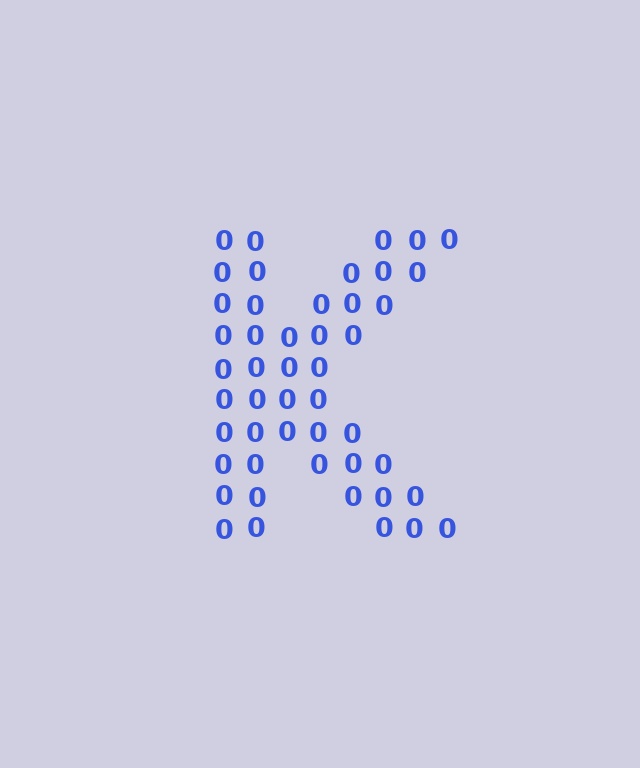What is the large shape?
The large shape is the letter K.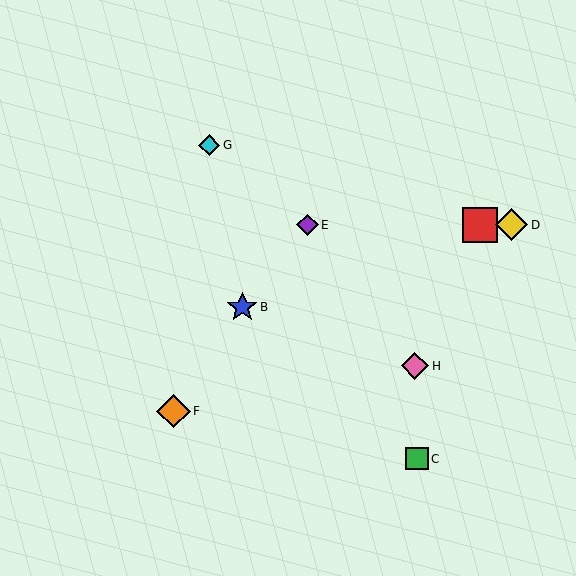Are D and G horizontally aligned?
No, D is at y≈225 and G is at y≈145.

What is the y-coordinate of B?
Object B is at y≈307.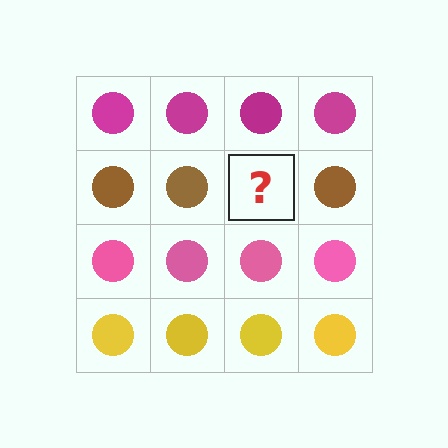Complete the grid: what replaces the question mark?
The question mark should be replaced with a brown circle.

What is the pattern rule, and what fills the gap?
The rule is that each row has a consistent color. The gap should be filled with a brown circle.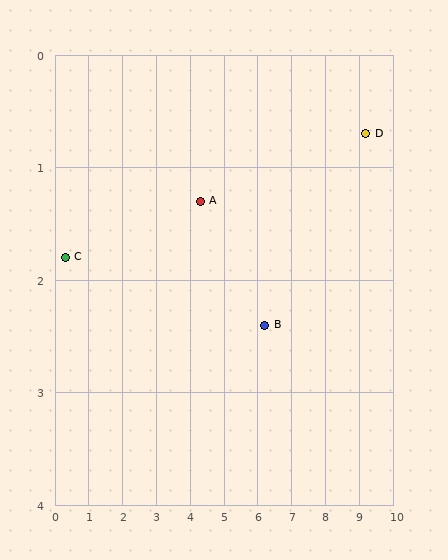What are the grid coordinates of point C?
Point C is at approximately (0.3, 1.8).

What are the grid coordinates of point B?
Point B is at approximately (6.2, 2.4).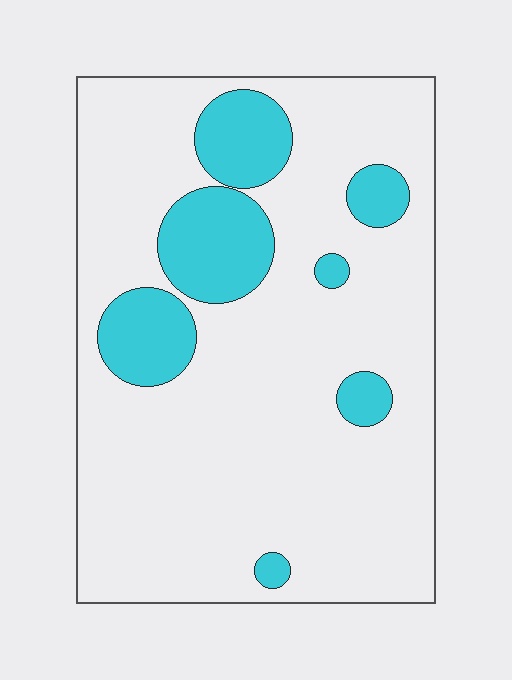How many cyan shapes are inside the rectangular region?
7.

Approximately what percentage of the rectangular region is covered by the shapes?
Approximately 20%.